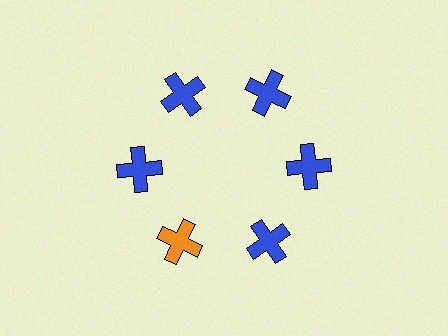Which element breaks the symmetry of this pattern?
The orange cross at roughly the 7 o'clock position breaks the symmetry. All other shapes are blue crosses.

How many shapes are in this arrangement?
There are 6 shapes arranged in a ring pattern.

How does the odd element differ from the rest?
It has a different color: orange instead of blue.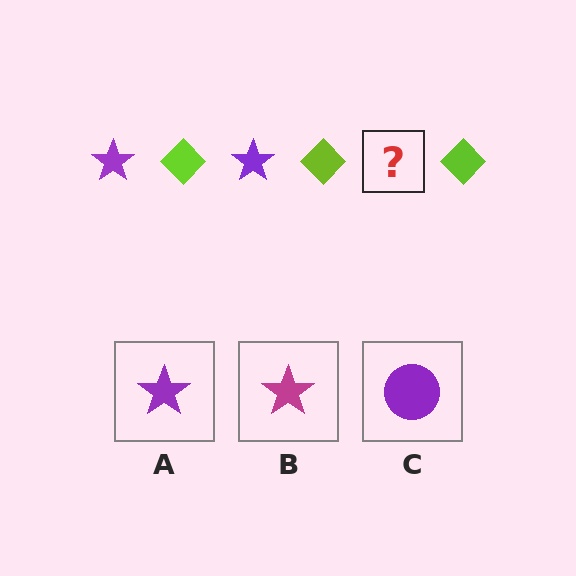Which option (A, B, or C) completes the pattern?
A.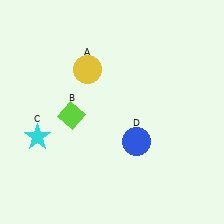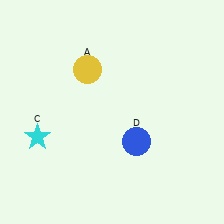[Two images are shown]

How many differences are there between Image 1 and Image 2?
There is 1 difference between the two images.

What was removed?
The lime diamond (B) was removed in Image 2.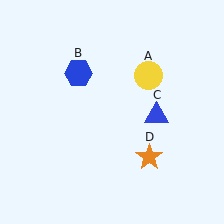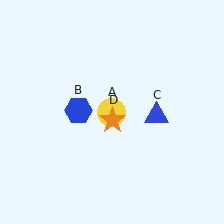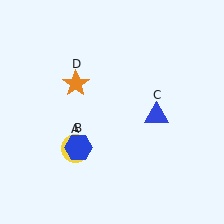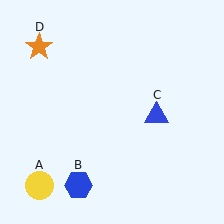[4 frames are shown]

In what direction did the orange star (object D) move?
The orange star (object D) moved up and to the left.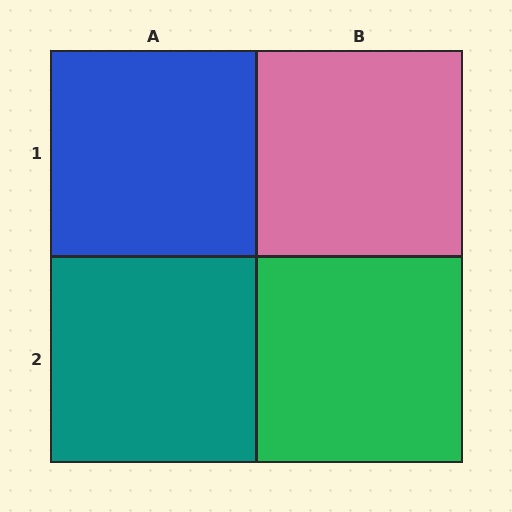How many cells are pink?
1 cell is pink.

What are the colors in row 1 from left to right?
Blue, pink.